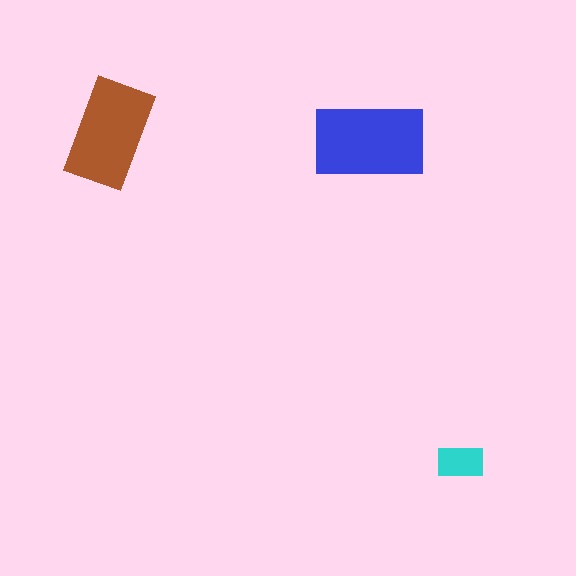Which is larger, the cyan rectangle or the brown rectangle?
The brown one.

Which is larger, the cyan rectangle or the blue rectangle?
The blue one.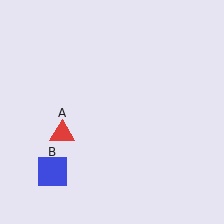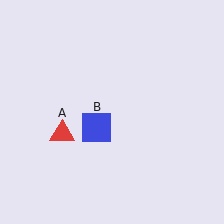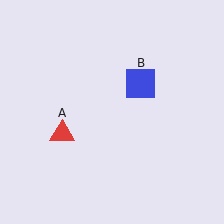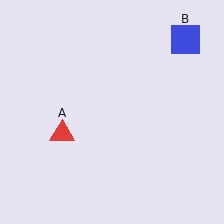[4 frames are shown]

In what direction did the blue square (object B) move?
The blue square (object B) moved up and to the right.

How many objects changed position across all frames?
1 object changed position: blue square (object B).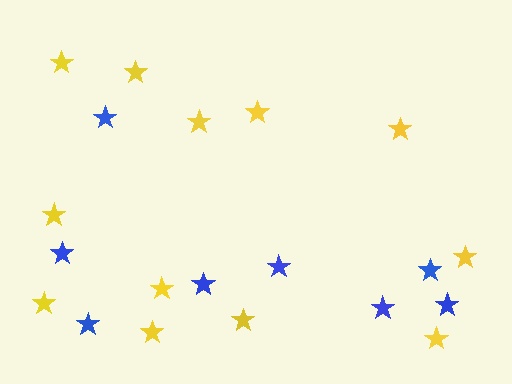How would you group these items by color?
There are 2 groups: one group of yellow stars (12) and one group of blue stars (8).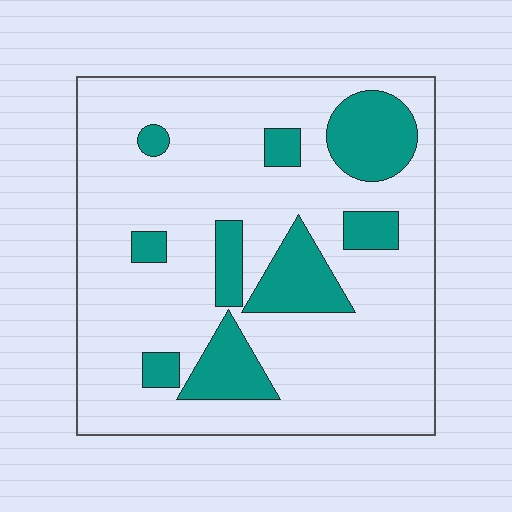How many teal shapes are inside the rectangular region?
9.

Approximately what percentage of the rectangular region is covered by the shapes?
Approximately 20%.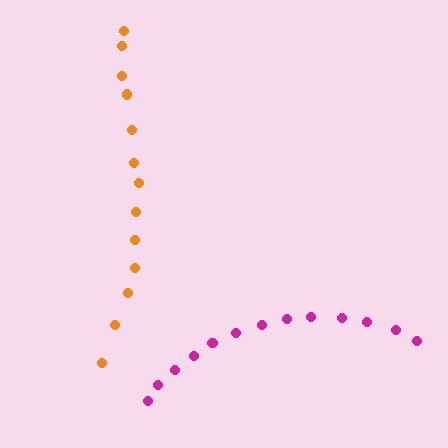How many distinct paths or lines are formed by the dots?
There are 2 distinct paths.